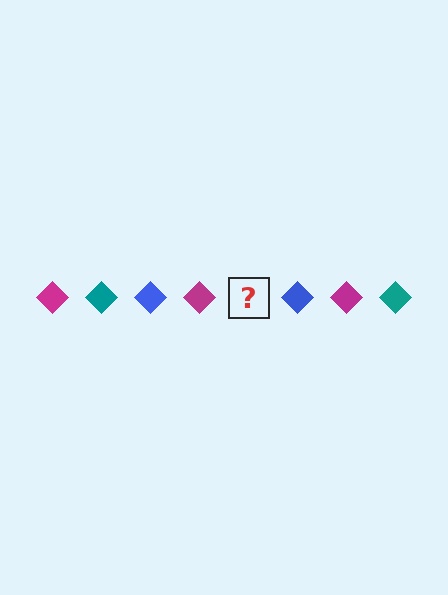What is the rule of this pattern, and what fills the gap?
The rule is that the pattern cycles through magenta, teal, blue diamonds. The gap should be filled with a teal diamond.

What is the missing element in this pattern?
The missing element is a teal diamond.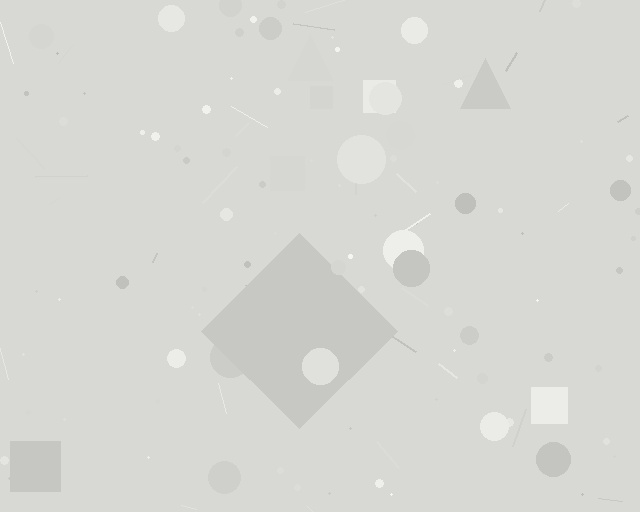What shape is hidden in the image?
A diamond is hidden in the image.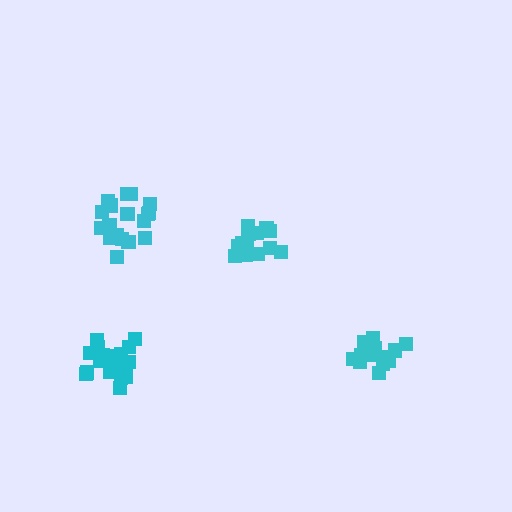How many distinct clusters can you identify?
There are 4 distinct clusters.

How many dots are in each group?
Group 1: 15 dots, Group 2: 21 dots, Group 3: 16 dots, Group 4: 19 dots (71 total).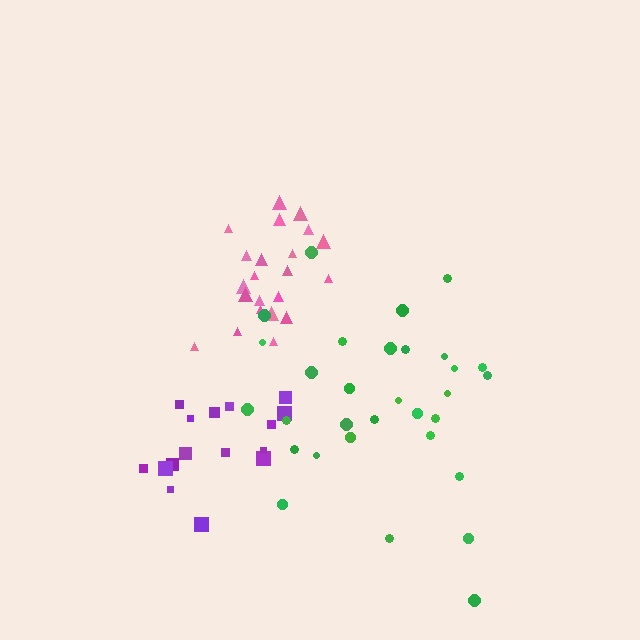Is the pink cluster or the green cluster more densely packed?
Pink.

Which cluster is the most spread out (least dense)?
Green.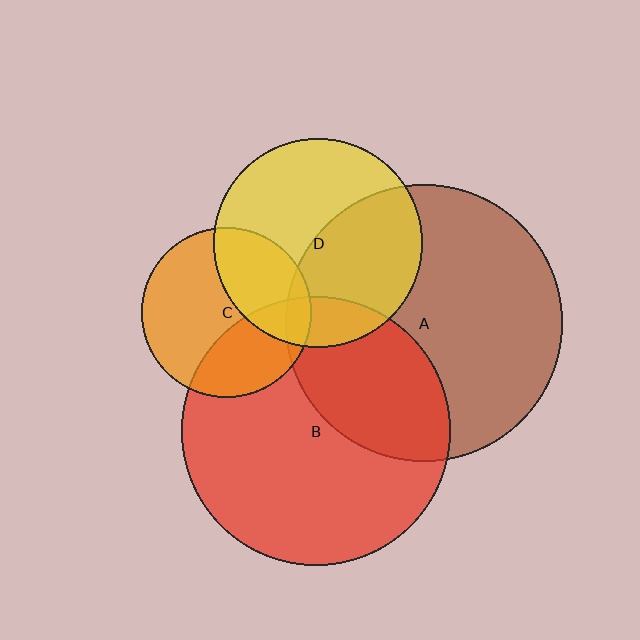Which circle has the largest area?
Circle A (brown).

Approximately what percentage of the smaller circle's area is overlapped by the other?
Approximately 35%.